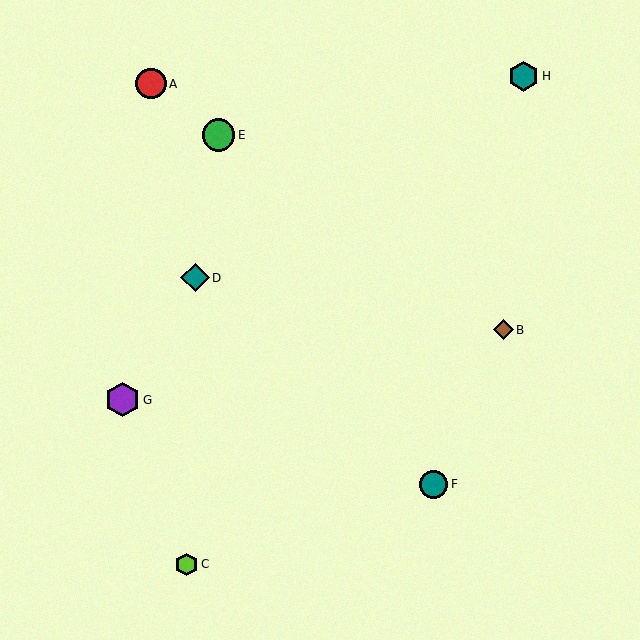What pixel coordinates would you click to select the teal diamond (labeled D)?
Click at (195, 278) to select the teal diamond D.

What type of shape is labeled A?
Shape A is a red circle.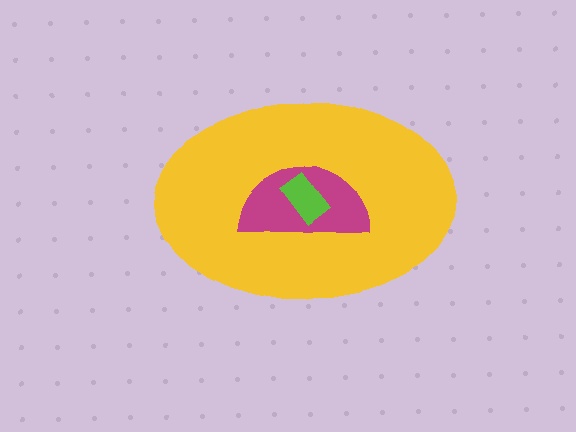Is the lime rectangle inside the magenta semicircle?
Yes.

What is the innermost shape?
The lime rectangle.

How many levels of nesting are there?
3.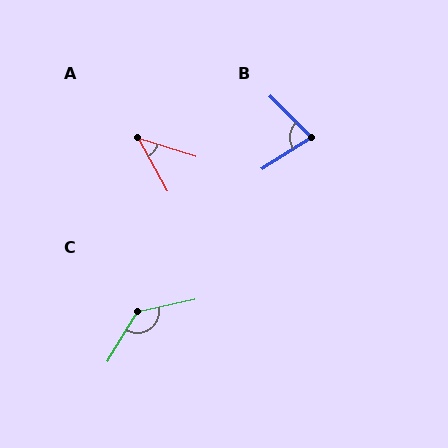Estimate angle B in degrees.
Approximately 78 degrees.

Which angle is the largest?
C, at approximately 133 degrees.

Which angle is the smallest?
A, at approximately 43 degrees.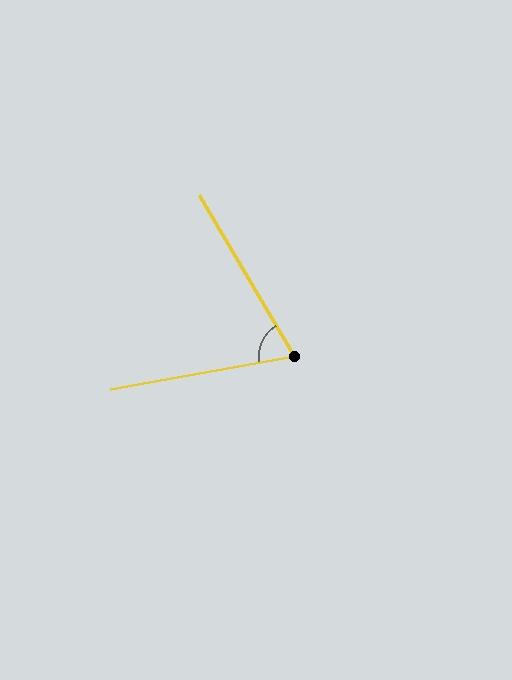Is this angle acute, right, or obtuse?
It is acute.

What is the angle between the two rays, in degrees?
Approximately 70 degrees.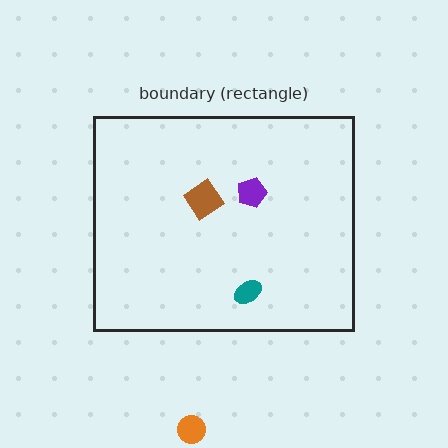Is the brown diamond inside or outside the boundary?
Inside.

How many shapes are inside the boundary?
3 inside, 1 outside.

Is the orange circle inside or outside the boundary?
Outside.